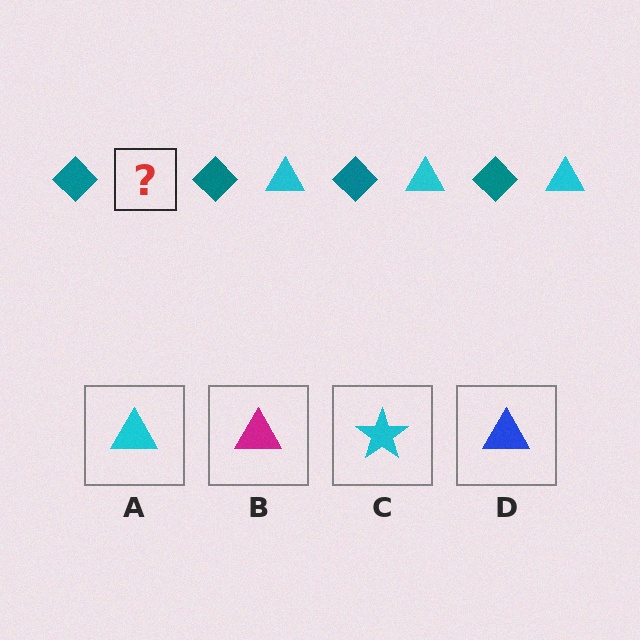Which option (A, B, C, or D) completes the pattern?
A.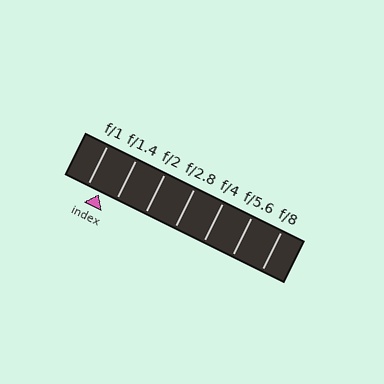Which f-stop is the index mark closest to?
The index mark is closest to f/1.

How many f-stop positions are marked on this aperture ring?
There are 7 f-stop positions marked.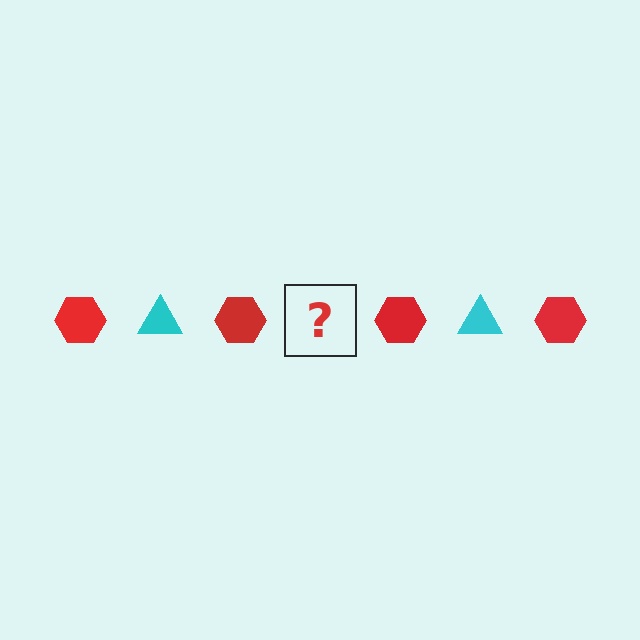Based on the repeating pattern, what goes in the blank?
The blank should be a cyan triangle.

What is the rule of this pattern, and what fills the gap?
The rule is that the pattern alternates between red hexagon and cyan triangle. The gap should be filled with a cyan triangle.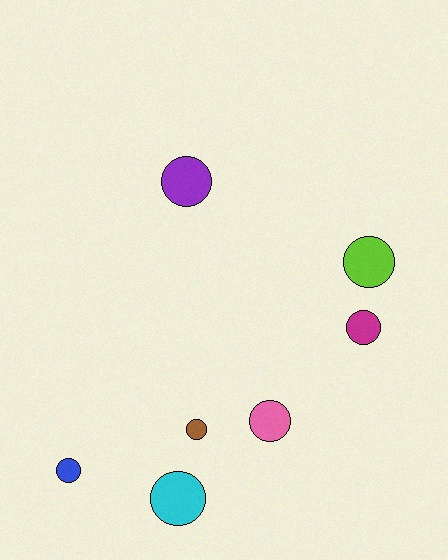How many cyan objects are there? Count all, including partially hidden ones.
There is 1 cyan object.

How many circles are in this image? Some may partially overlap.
There are 7 circles.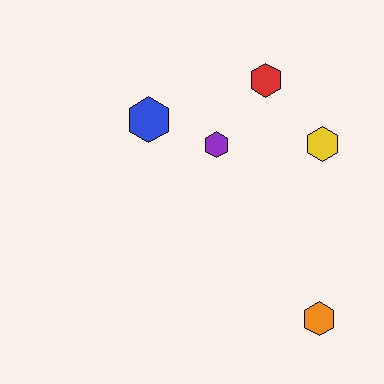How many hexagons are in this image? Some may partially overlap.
There are 5 hexagons.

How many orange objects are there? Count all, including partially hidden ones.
There is 1 orange object.